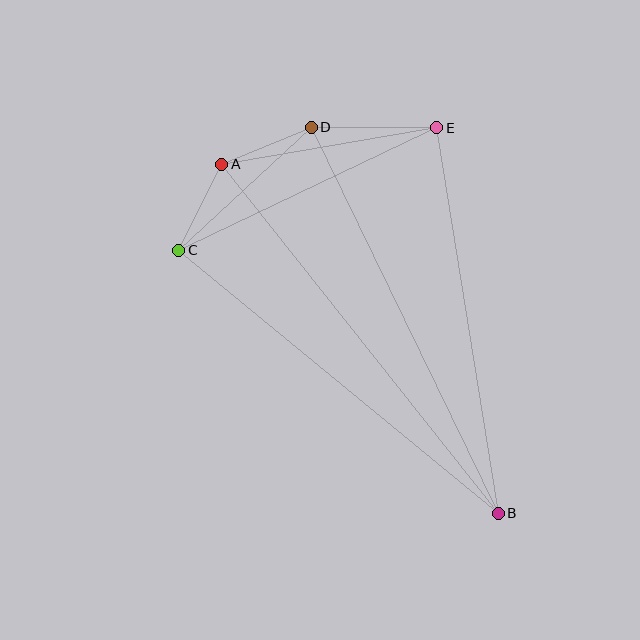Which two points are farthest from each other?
Points A and B are farthest from each other.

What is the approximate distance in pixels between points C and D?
The distance between C and D is approximately 181 pixels.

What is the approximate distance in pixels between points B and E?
The distance between B and E is approximately 390 pixels.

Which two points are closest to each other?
Points A and C are closest to each other.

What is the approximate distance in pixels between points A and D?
The distance between A and D is approximately 97 pixels.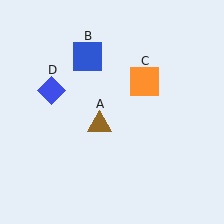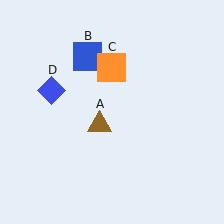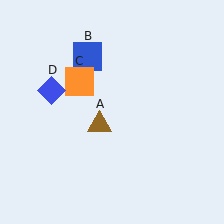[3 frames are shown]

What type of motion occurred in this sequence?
The orange square (object C) rotated counterclockwise around the center of the scene.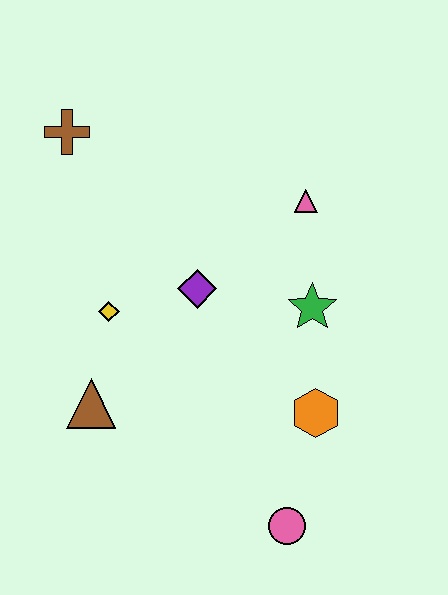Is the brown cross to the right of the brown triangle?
No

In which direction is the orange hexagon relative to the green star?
The orange hexagon is below the green star.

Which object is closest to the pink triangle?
The green star is closest to the pink triangle.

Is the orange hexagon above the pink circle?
Yes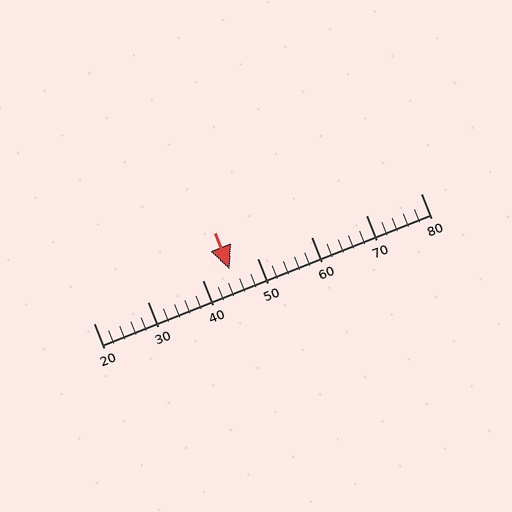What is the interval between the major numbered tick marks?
The major tick marks are spaced 10 units apart.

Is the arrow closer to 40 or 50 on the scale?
The arrow is closer to 50.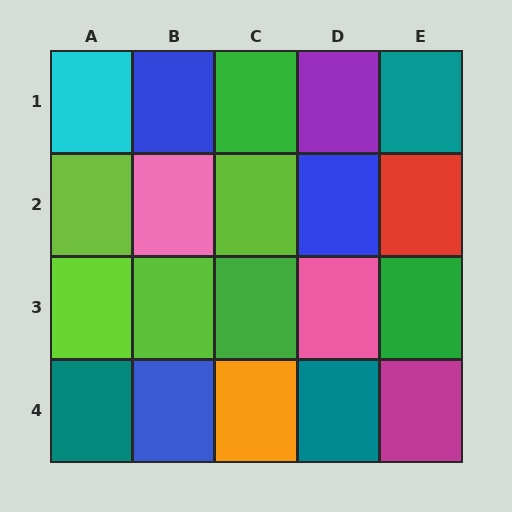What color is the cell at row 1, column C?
Green.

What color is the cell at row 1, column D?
Purple.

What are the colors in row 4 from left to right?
Teal, blue, orange, teal, magenta.